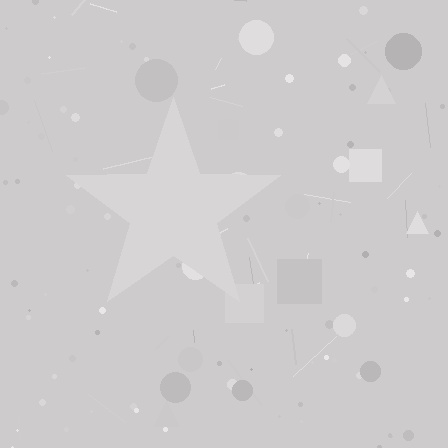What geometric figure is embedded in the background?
A star is embedded in the background.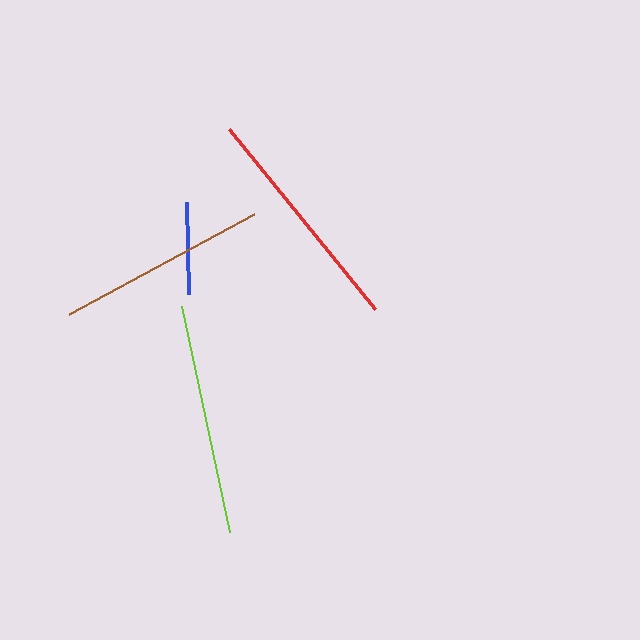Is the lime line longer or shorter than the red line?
The red line is longer than the lime line.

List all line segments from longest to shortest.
From longest to shortest: red, lime, brown, blue.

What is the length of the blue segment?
The blue segment is approximately 93 pixels long.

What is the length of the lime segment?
The lime segment is approximately 231 pixels long.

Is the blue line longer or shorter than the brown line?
The brown line is longer than the blue line.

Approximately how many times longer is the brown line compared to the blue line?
The brown line is approximately 2.3 times the length of the blue line.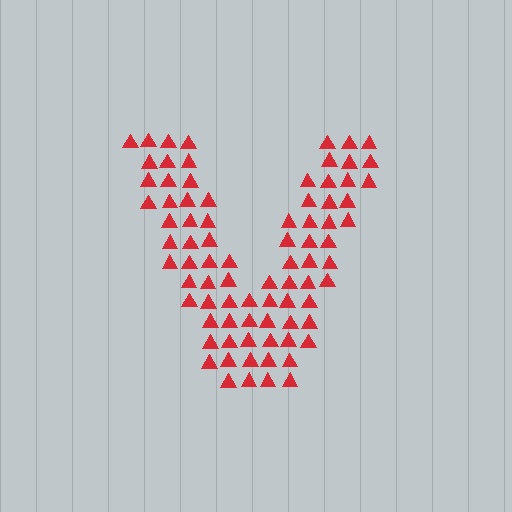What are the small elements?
The small elements are triangles.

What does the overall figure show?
The overall figure shows the letter V.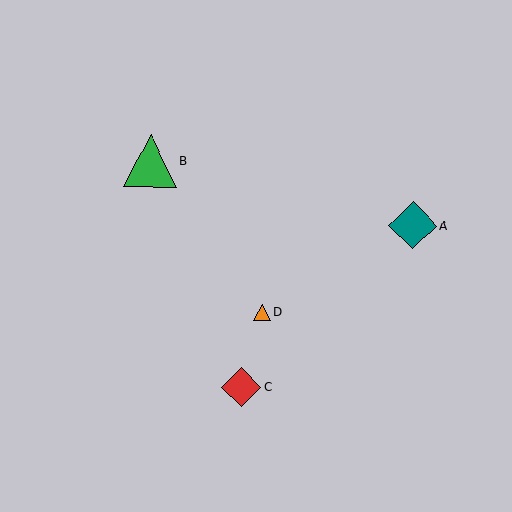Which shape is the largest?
The green triangle (labeled B) is the largest.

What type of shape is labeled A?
Shape A is a teal diamond.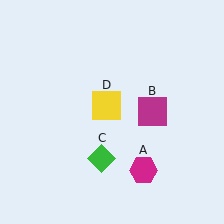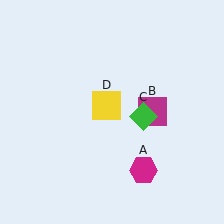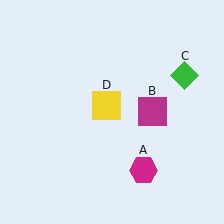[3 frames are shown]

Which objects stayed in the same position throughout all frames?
Magenta hexagon (object A) and magenta square (object B) and yellow square (object D) remained stationary.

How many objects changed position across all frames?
1 object changed position: green diamond (object C).